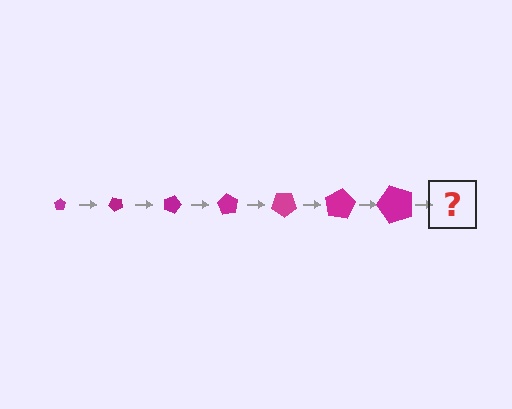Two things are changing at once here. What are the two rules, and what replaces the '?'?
The two rules are that the pentagon grows larger each step and it rotates 45 degrees each step. The '?' should be a pentagon, larger than the previous one and rotated 315 degrees from the start.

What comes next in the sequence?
The next element should be a pentagon, larger than the previous one and rotated 315 degrees from the start.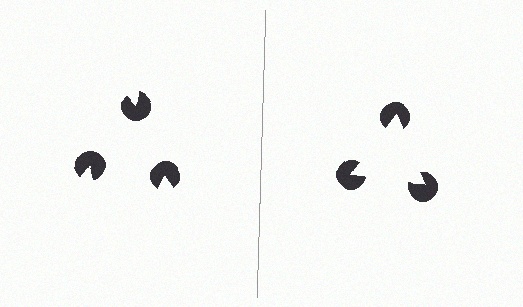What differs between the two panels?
The pac-man discs are positioned identically on both sides; only the wedge orientations differ. On the right they align to a triangle; on the left they are misaligned.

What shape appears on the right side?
An illusory triangle.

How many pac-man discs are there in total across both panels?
6 — 3 on each side.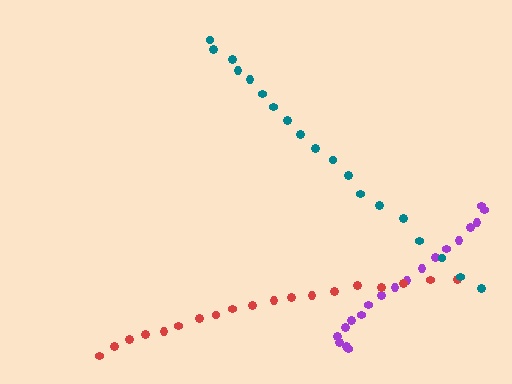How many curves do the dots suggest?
There are 3 distinct paths.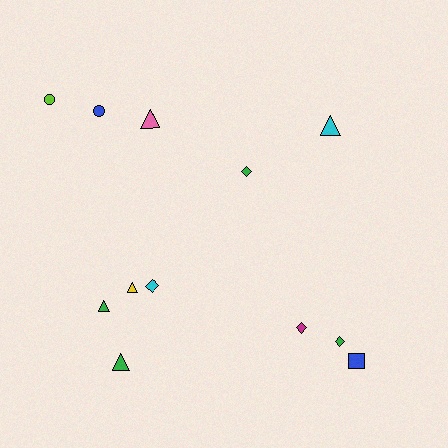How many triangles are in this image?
There are 5 triangles.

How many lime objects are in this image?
There is 1 lime object.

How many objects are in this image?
There are 12 objects.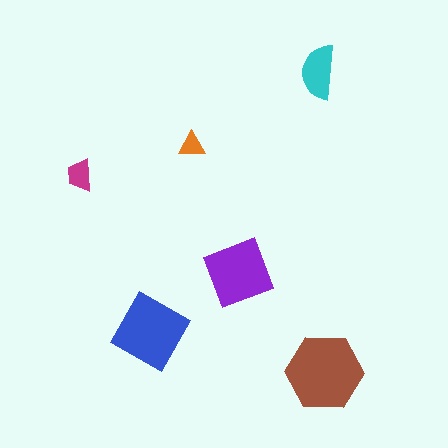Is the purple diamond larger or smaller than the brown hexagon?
Smaller.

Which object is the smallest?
The orange triangle.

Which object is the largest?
The brown hexagon.